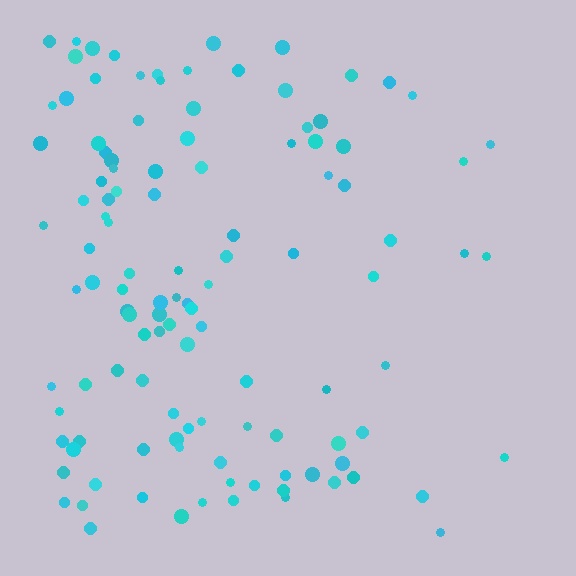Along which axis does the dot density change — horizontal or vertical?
Horizontal.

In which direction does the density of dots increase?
From right to left, with the left side densest.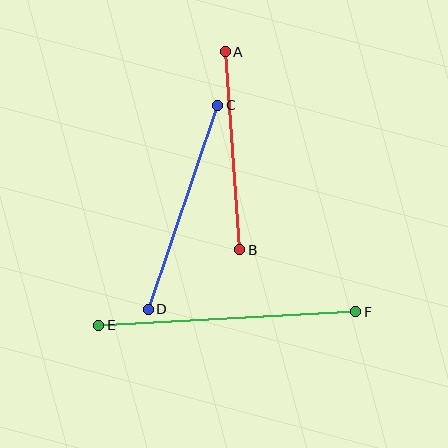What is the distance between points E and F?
The distance is approximately 258 pixels.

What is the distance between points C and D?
The distance is approximately 216 pixels.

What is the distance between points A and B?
The distance is approximately 199 pixels.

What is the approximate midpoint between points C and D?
The midpoint is at approximately (183, 207) pixels.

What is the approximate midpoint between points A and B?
The midpoint is at approximately (233, 151) pixels.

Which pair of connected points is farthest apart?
Points E and F are farthest apart.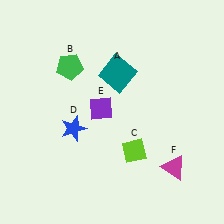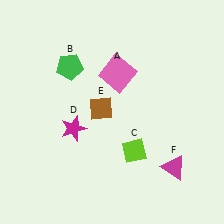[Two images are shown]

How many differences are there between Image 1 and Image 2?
There are 3 differences between the two images.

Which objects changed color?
A changed from teal to pink. D changed from blue to magenta. E changed from purple to brown.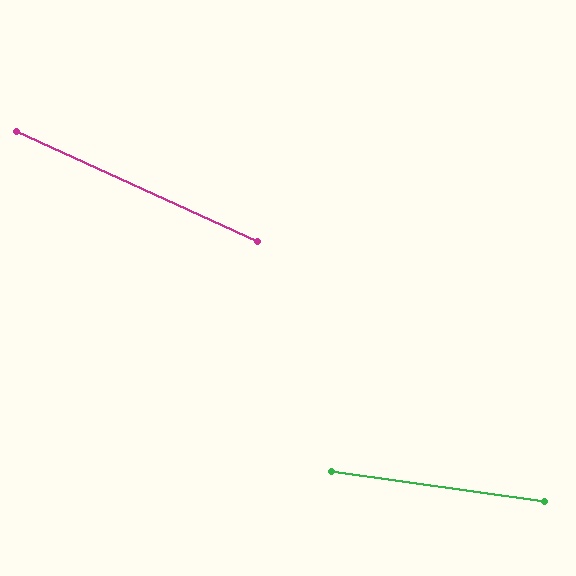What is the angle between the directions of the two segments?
Approximately 16 degrees.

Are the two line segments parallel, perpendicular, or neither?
Neither parallel nor perpendicular — they differ by about 16°.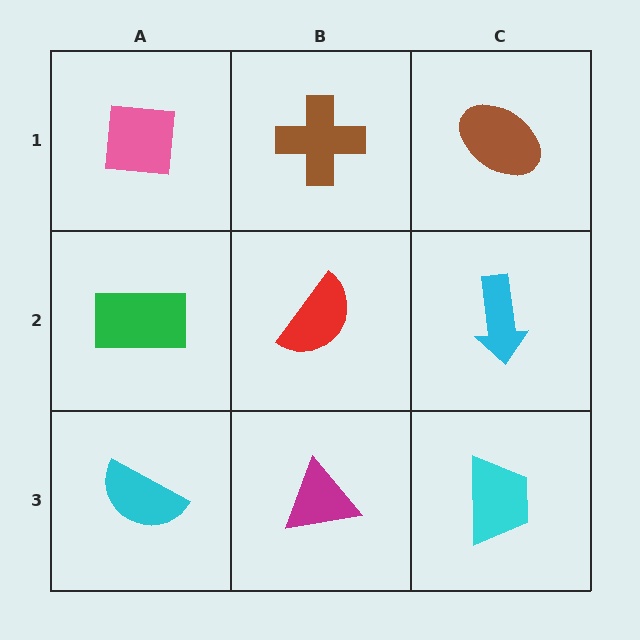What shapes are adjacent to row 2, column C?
A brown ellipse (row 1, column C), a cyan trapezoid (row 3, column C), a red semicircle (row 2, column B).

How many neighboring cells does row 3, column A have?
2.